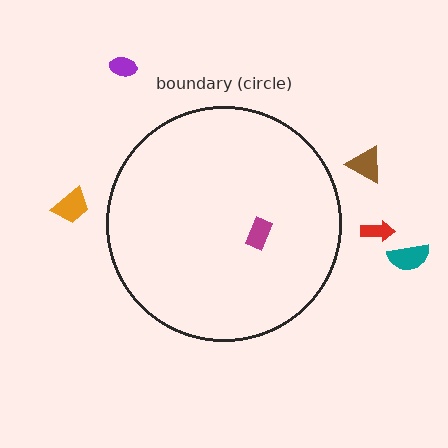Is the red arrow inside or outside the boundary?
Outside.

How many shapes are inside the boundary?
1 inside, 5 outside.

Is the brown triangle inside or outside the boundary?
Outside.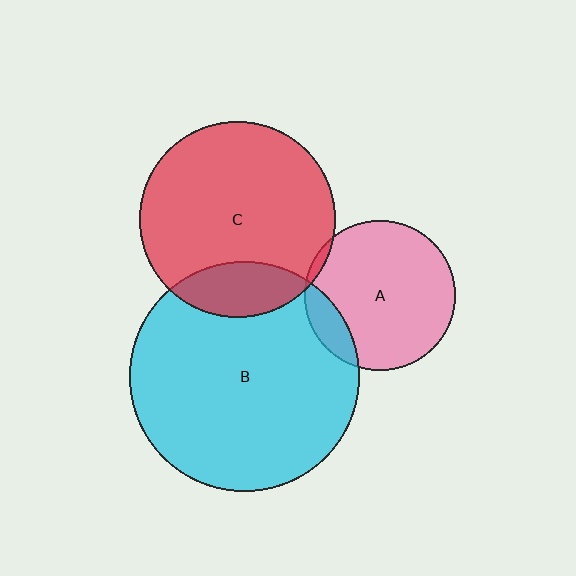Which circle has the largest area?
Circle B (cyan).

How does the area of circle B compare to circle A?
Approximately 2.3 times.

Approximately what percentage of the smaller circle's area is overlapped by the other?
Approximately 15%.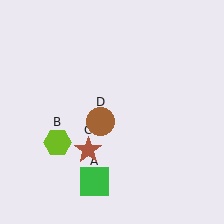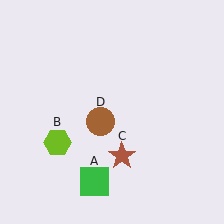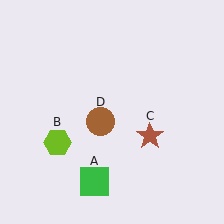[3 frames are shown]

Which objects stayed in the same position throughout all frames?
Green square (object A) and lime hexagon (object B) and brown circle (object D) remained stationary.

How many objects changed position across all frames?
1 object changed position: brown star (object C).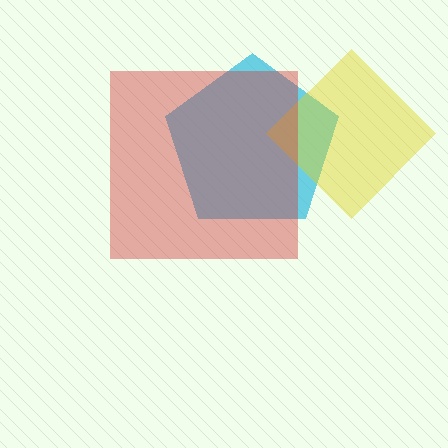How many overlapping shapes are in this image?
There are 3 overlapping shapes in the image.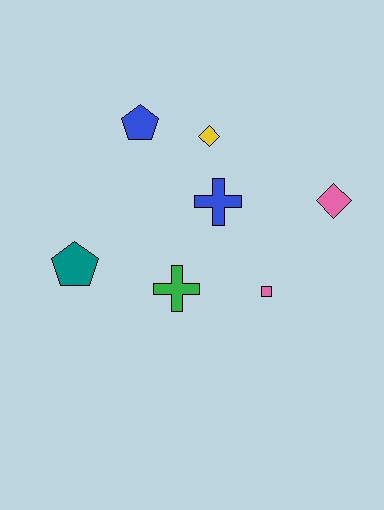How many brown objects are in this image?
There are no brown objects.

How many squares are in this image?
There is 1 square.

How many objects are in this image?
There are 7 objects.